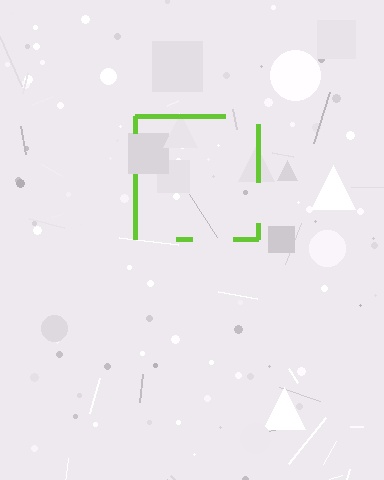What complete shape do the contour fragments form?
The contour fragments form a square.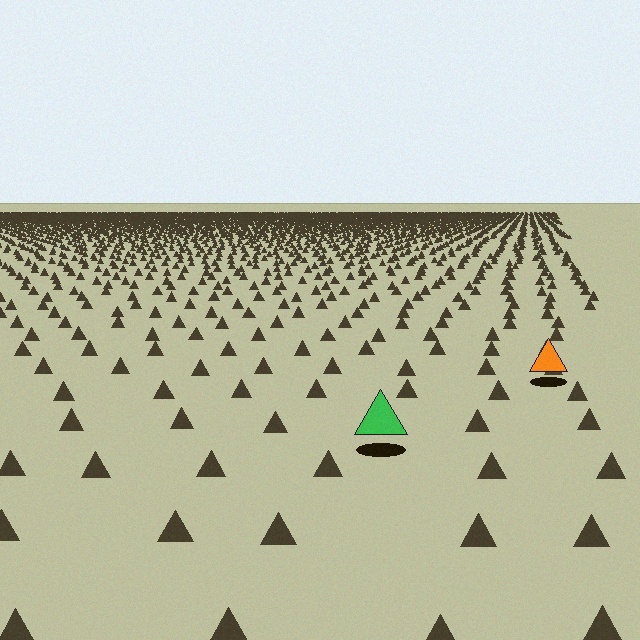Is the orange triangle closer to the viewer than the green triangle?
No. The green triangle is closer — you can tell from the texture gradient: the ground texture is coarser near it.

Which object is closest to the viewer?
The green triangle is closest. The texture marks near it are larger and more spread out.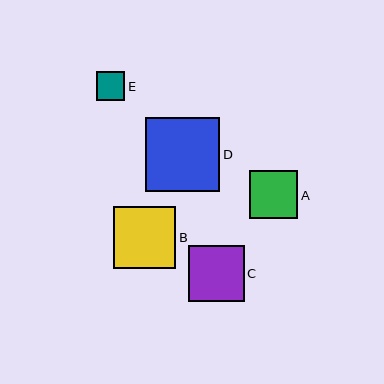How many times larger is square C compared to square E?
Square C is approximately 1.9 times the size of square E.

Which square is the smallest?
Square E is the smallest with a size of approximately 29 pixels.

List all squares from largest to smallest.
From largest to smallest: D, B, C, A, E.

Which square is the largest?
Square D is the largest with a size of approximately 74 pixels.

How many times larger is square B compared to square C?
Square B is approximately 1.1 times the size of square C.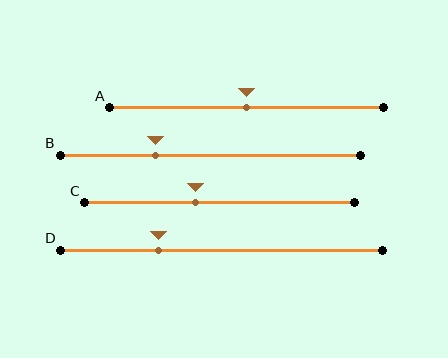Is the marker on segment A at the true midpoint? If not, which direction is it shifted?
Yes, the marker on segment A is at the true midpoint.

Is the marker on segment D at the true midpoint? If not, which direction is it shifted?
No, the marker on segment D is shifted to the left by about 19% of the segment length.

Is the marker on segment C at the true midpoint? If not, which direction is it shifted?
No, the marker on segment C is shifted to the left by about 9% of the segment length.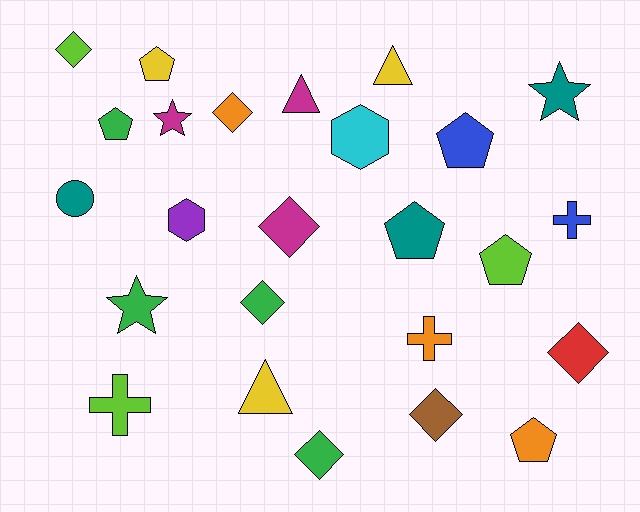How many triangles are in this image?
There are 3 triangles.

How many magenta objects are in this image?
There are 3 magenta objects.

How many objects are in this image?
There are 25 objects.